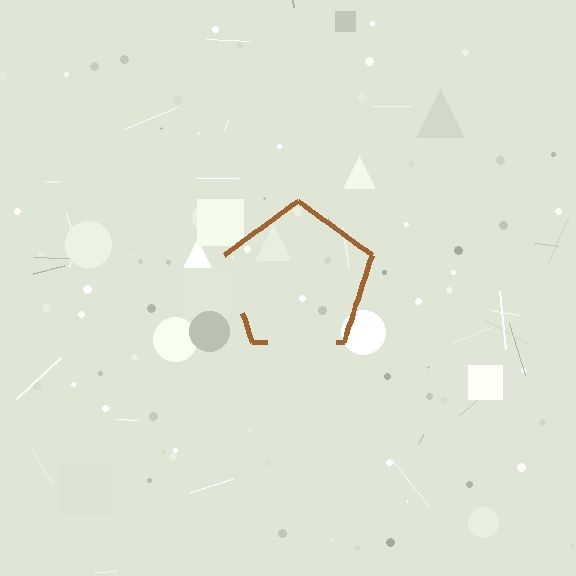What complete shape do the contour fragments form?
The contour fragments form a pentagon.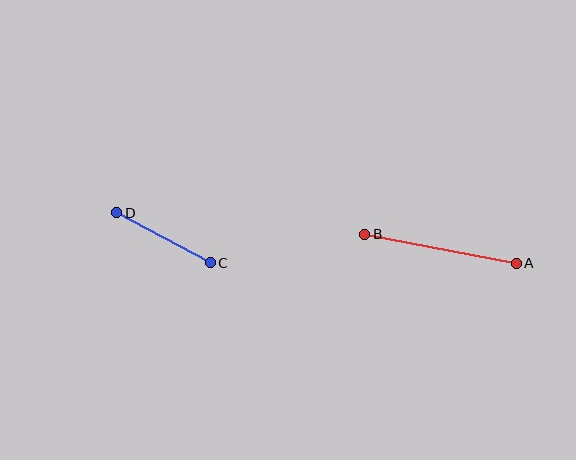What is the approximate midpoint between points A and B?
The midpoint is at approximately (440, 249) pixels.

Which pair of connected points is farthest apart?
Points A and B are farthest apart.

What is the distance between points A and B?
The distance is approximately 154 pixels.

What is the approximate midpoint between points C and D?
The midpoint is at approximately (163, 238) pixels.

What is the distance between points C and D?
The distance is approximately 106 pixels.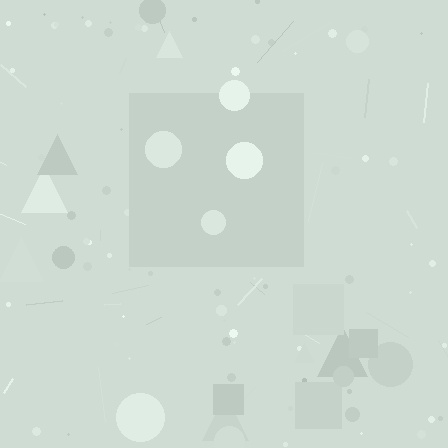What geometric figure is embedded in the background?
A square is embedded in the background.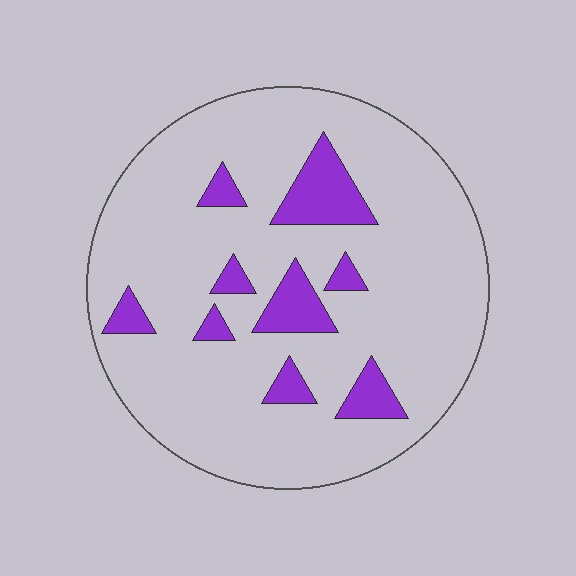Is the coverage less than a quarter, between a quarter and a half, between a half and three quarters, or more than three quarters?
Less than a quarter.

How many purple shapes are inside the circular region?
9.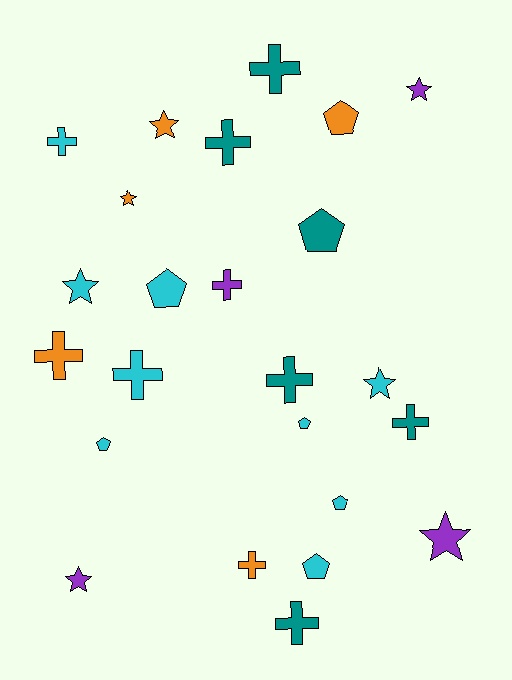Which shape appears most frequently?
Cross, with 10 objects.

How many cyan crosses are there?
There are 2 cyan crosses.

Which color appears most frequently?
Cyan, with 9 objects.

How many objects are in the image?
There are 24 objects.